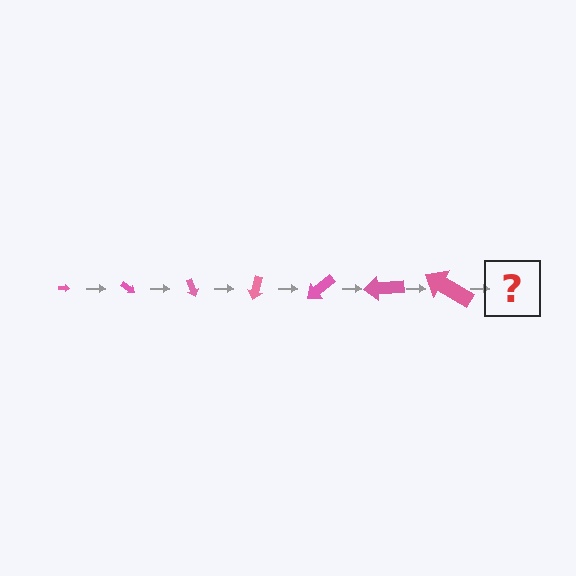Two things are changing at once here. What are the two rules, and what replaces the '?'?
The two rules are that the arrow grows larger each step and it rotates 35 degrees each step. The '?' should be an arrow, larger than the previous one and rotated 245 degrees from the start.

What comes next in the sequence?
The next element should be an arrow, larger than the previous one and rotated 245 degrees from the start.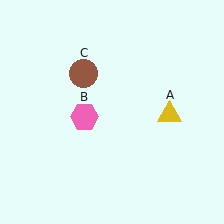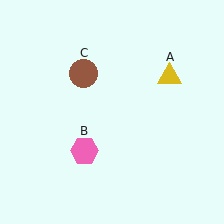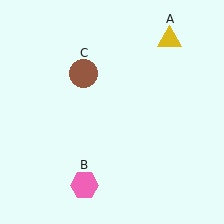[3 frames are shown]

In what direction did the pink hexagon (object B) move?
The pink hexagon (object B) moved down.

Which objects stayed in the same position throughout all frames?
Brown circle (object C) remained stationary.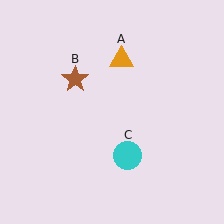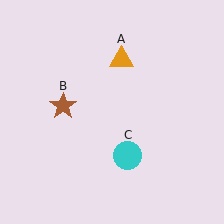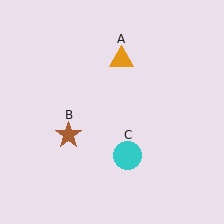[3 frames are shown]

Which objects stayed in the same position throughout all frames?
Orange triangle (object A) and cyan circle (object C) remained stationary.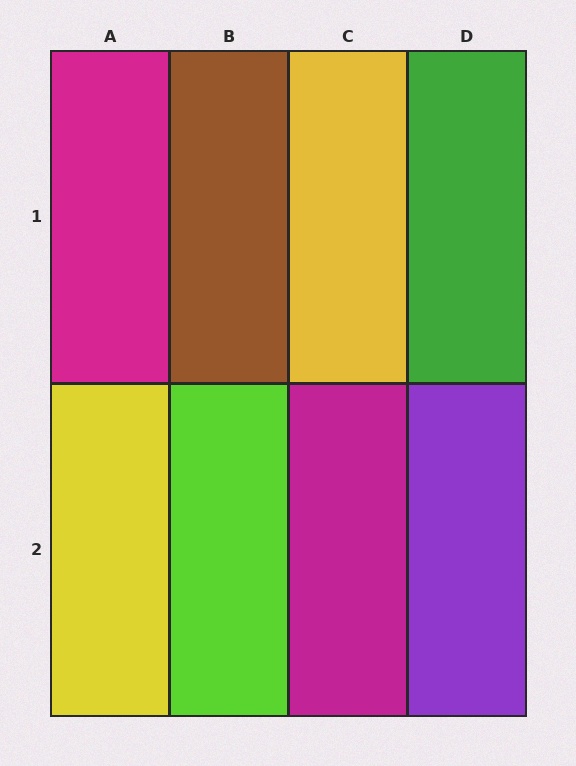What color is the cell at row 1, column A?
Magenta.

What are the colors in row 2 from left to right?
Yellow, lime, magenta, purple.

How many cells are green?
1 cell is green.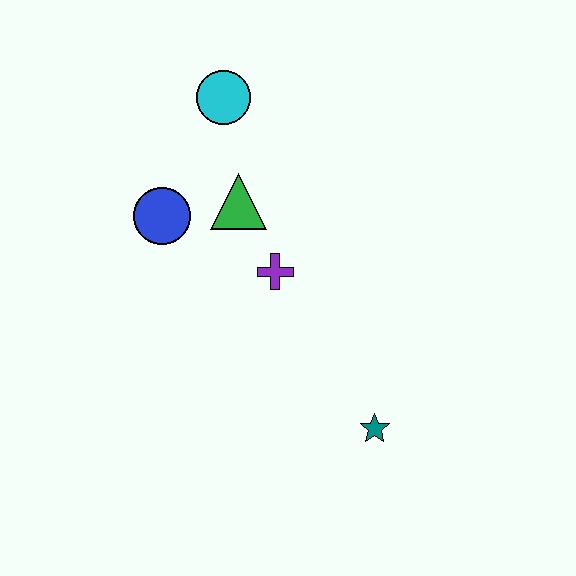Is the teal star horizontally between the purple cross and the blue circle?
No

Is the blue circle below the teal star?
No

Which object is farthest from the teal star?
The cyan circle is farthest from the teal star.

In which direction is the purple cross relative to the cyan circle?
The purple cross is below the cyan circle.